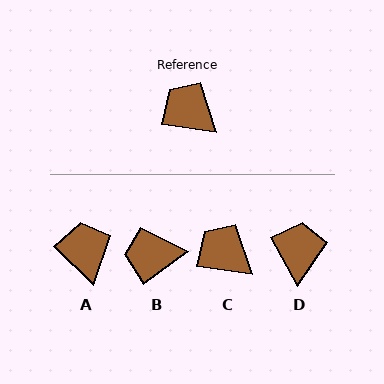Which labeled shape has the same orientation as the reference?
C.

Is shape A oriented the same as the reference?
No, it is off by about 36 degrees.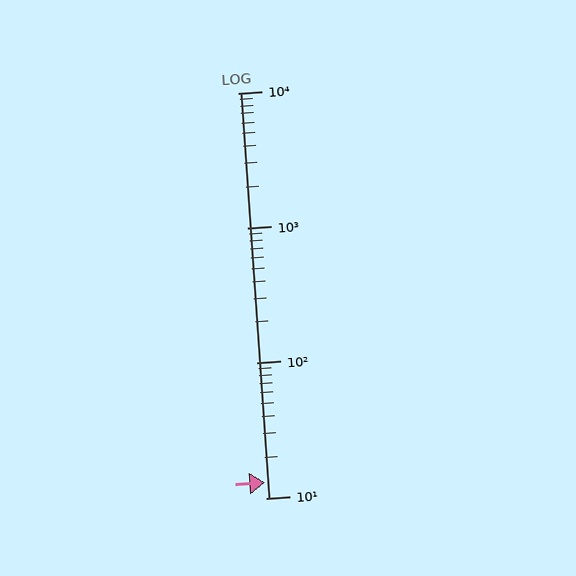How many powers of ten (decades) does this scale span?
The scale spans 3 decades, from 10 to 10000.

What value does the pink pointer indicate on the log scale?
The pointer indicates approximately 13.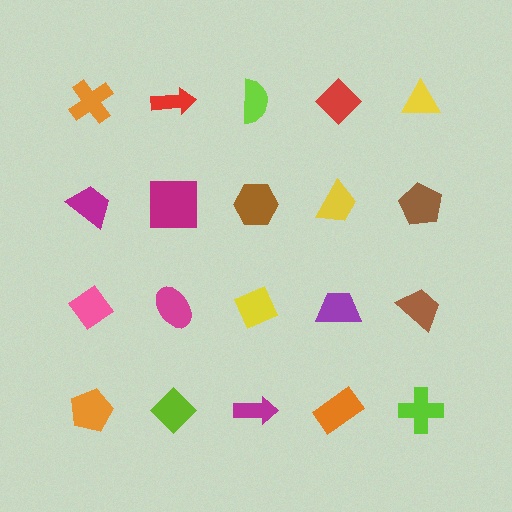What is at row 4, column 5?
A lime cross.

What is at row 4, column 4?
An orange rectangle.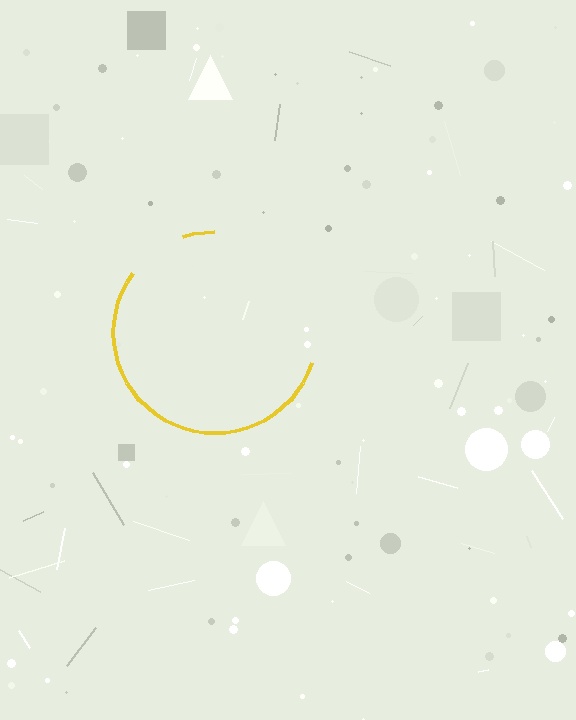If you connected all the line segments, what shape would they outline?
They would outline a circle.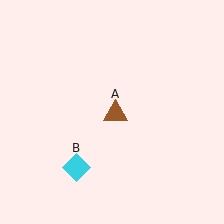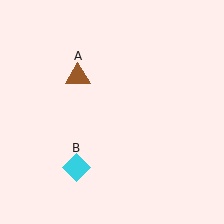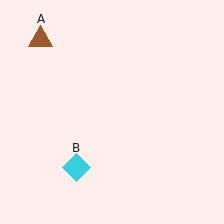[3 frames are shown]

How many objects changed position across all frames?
1 object changed position: brown triangle (object A).